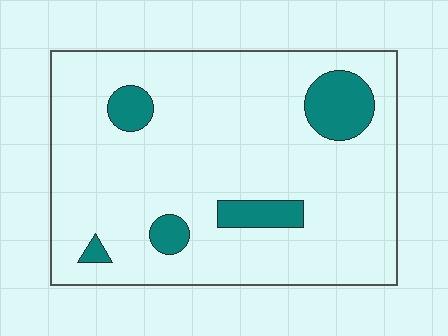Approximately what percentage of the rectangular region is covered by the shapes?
Approximately 10%.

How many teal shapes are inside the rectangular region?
5.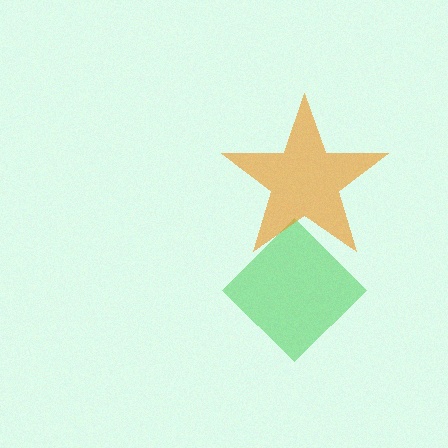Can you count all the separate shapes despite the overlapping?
Yes, there are 2 separate shapes.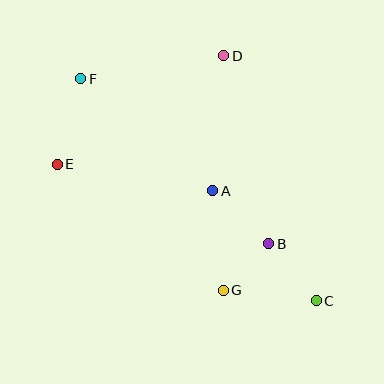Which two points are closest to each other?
Points B and G are closest to each other.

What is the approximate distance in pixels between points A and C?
The distance between A and C is approximately 151 pixels.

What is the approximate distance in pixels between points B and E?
The distance between B and E is approximately 226 pixels.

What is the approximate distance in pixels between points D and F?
The distance between D and F is approximately 145 pixels.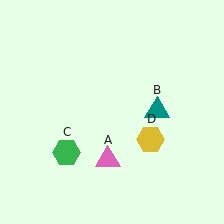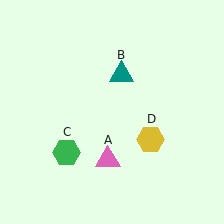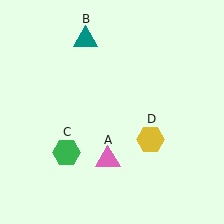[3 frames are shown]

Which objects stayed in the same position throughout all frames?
Pink triangle (object A) and green hexagon (object C) and yellow hexagon (object D) remained stationary.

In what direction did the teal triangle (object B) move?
The teal triangle (object B) moved up and to the left.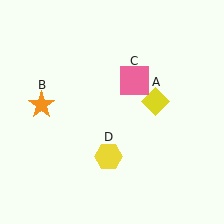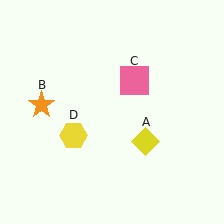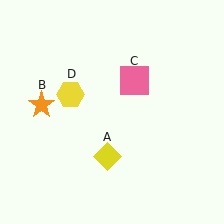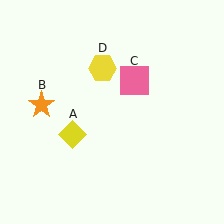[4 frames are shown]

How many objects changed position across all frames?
2 objects changed position: yellow diamond (object A), yellow hexagon (object D).